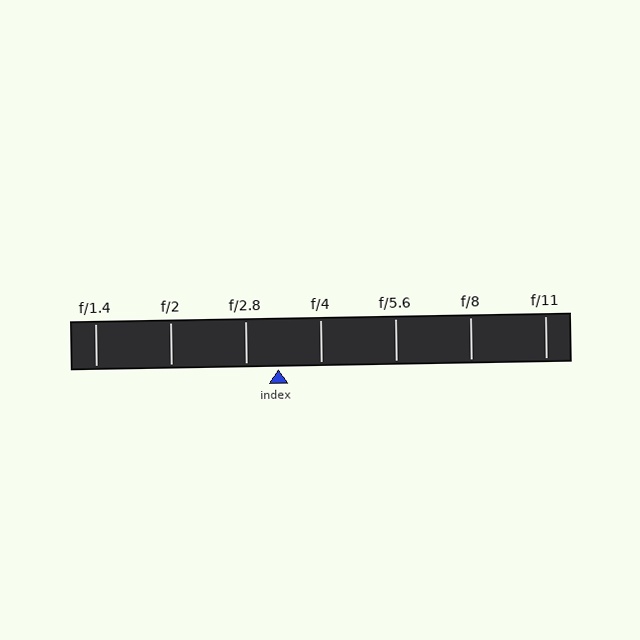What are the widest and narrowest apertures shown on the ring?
The widest aperture shown is f/1.4 and the narrowest is f/11.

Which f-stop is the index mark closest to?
The index mark is closest to f/2.8.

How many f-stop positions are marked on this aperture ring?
There are 7 f-stop positions marked.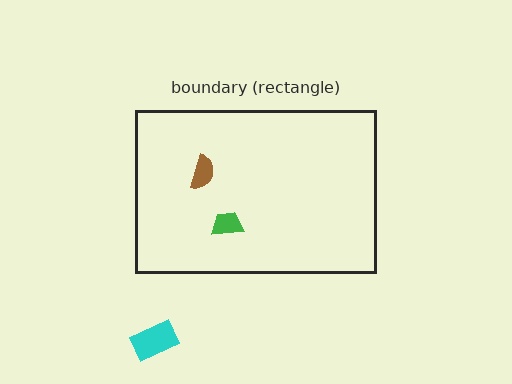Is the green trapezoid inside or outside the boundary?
Inside.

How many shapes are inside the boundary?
2 inside, 1 outside.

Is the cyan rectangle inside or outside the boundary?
Outside.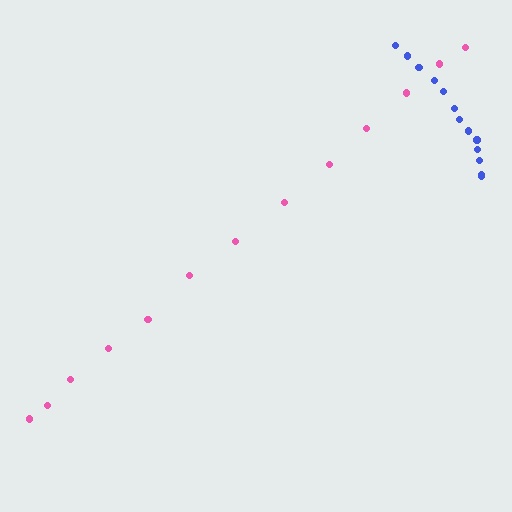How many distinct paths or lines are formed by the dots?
There are 2 distinct paths.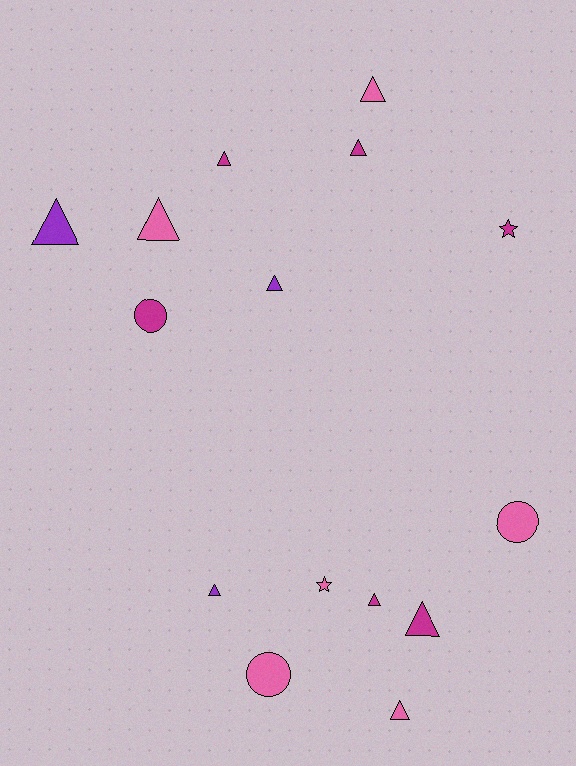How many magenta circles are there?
There is 1 magenta circle.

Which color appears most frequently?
Pink, with 6 objects.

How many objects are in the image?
There are 15 objects.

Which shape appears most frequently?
Triangle, with 10 objects.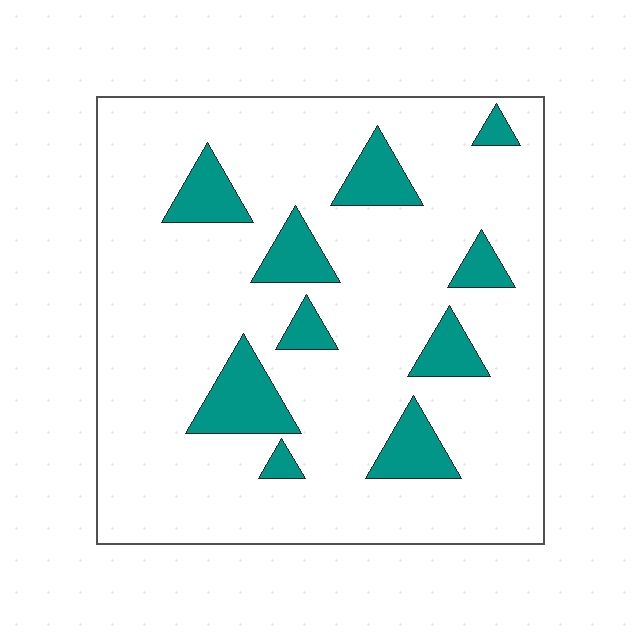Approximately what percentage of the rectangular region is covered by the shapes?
Approximately 15%.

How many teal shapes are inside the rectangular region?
10.